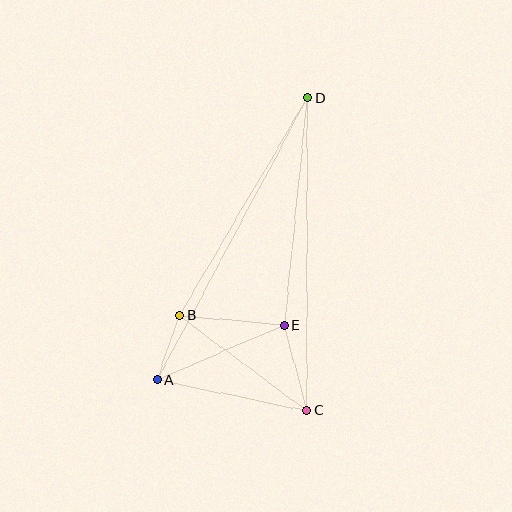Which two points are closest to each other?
Points A and B are closest to each other.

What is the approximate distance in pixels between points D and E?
The distance between D and E is approximately 229 pixels.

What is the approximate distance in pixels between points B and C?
The distance between B and C is approximately 159 pixels.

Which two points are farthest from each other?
Points A and D are farthest from each other.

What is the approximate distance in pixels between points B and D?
The distance between B and D is approximately 252 pixels.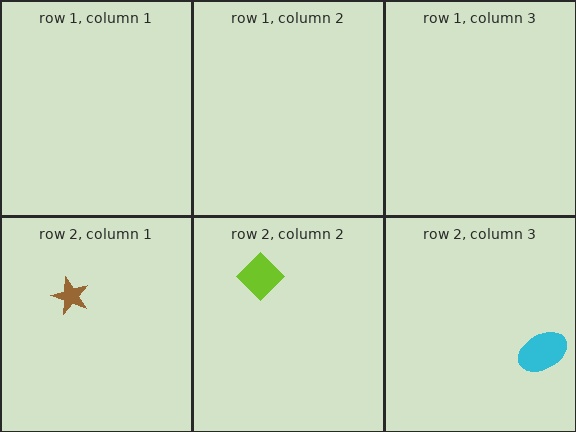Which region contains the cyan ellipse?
The row 2, column 3 region.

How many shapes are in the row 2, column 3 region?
1.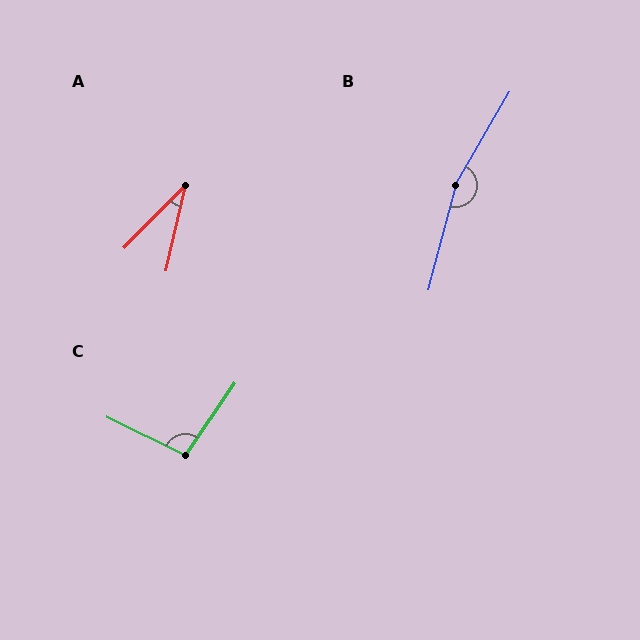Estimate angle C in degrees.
Approximately 98 degrees.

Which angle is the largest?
B, at approximately 164 degrees.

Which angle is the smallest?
A, at approximately 32 degrees.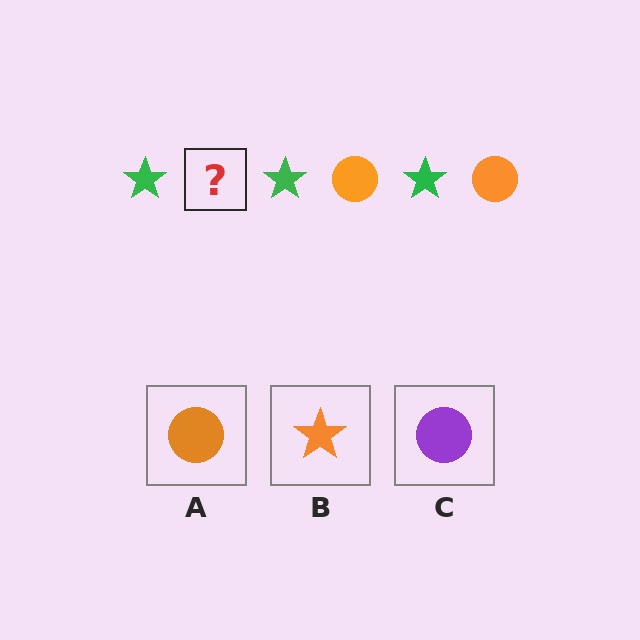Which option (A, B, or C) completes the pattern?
A.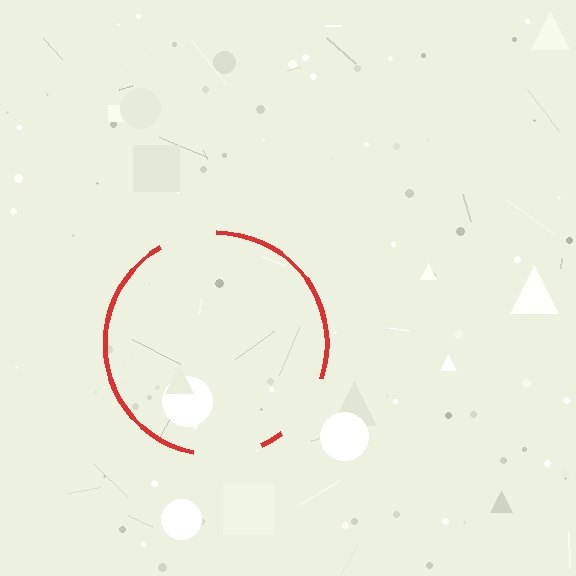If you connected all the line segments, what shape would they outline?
They would outline a circle.